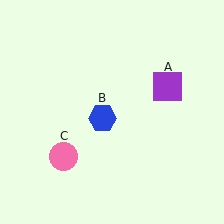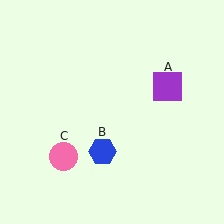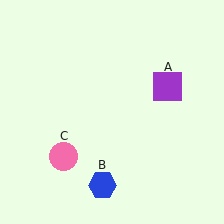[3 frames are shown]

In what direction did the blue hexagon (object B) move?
The blue hexagon (object B) moved down.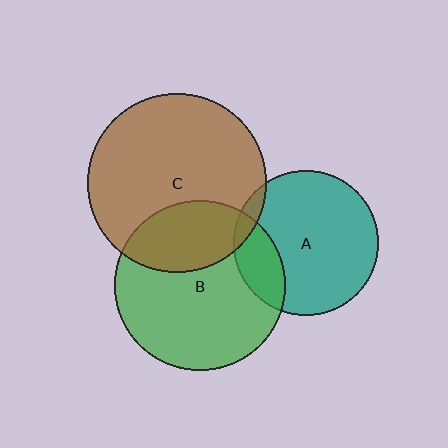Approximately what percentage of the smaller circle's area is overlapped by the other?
Approximately 30%.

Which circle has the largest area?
Circle C (brown).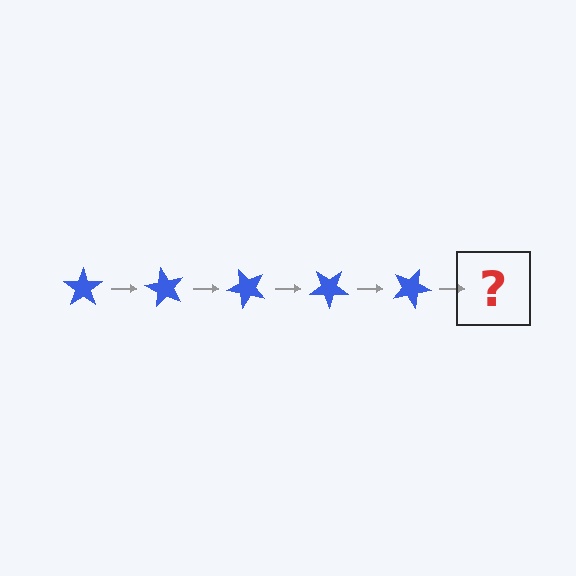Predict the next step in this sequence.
The next step is a blue star rotated 300 degrees.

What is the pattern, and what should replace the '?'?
The pattern is that the star rotates 60 degrees each step. The '?' should be a blue star rotated 300 degrees.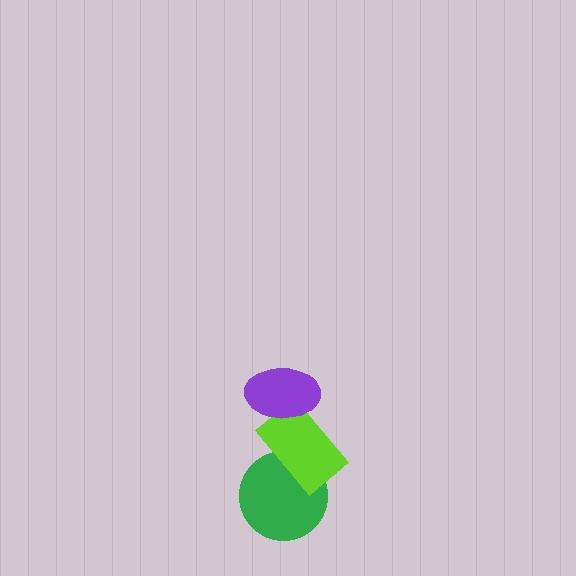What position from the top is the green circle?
The green circle is 3rd from the top.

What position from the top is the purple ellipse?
The purple ellipse is 1st from the top.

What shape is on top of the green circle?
The lime rectangle is on top of the green circle.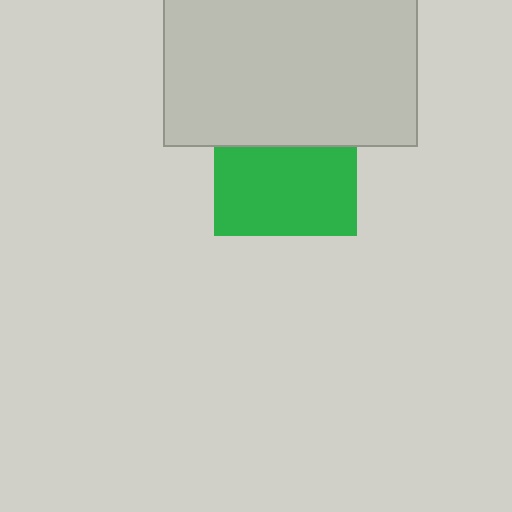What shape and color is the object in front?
The object in front is a light gray rectangle.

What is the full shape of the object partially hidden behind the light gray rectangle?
The partially hidden object is a green square.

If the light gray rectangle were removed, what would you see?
You would see the complete green square.